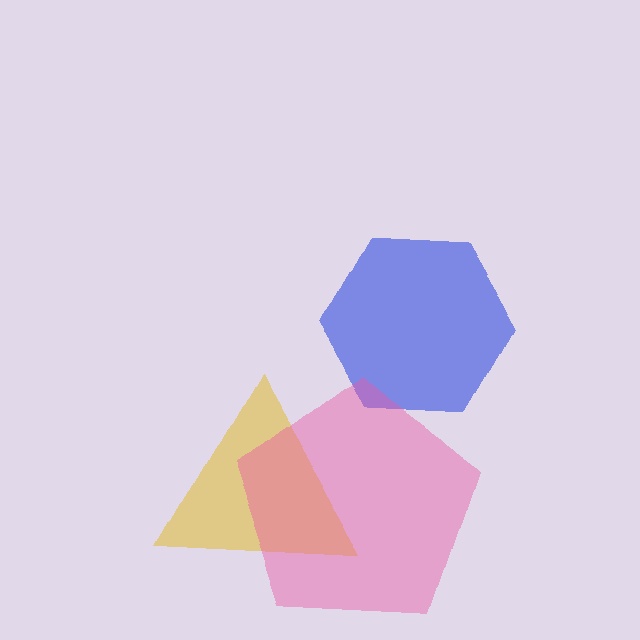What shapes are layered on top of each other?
The layered shapes are: a blue hexagon, a yellow triangle, a pink pentagon.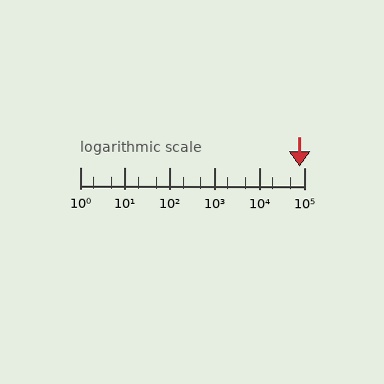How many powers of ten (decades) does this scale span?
The scale spans 5 decades, from 1 to 100000.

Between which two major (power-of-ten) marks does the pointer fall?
The pointer is between 10000 and 100000.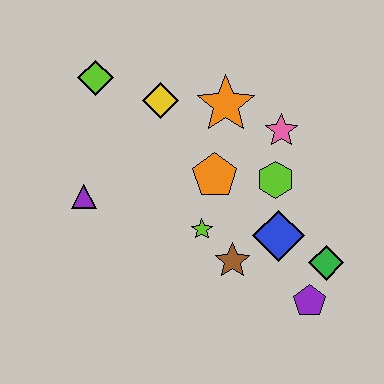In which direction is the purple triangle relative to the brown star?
The purple triangle is to the left of the brown star.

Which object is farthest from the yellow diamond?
The purple pentagon is farthest from the yellow diamond.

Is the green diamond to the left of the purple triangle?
No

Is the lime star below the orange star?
Yes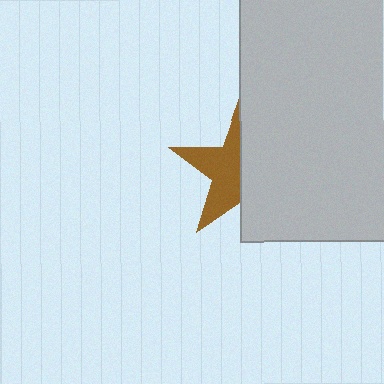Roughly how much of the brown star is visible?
About half of it is visible (roughly 47%).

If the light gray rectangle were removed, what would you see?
You would see the complete brown star.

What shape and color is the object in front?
The object in front is a light gray rectangle.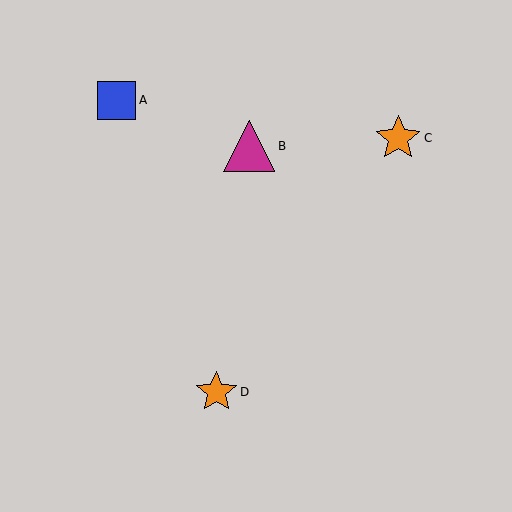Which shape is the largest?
The magenta triangle (labeled B) is the largest.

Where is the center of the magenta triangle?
The center of the magenta triangle is at (249, 146).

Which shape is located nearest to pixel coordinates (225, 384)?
The orange star (labeled D) at (216, 392) is nearest to that location.